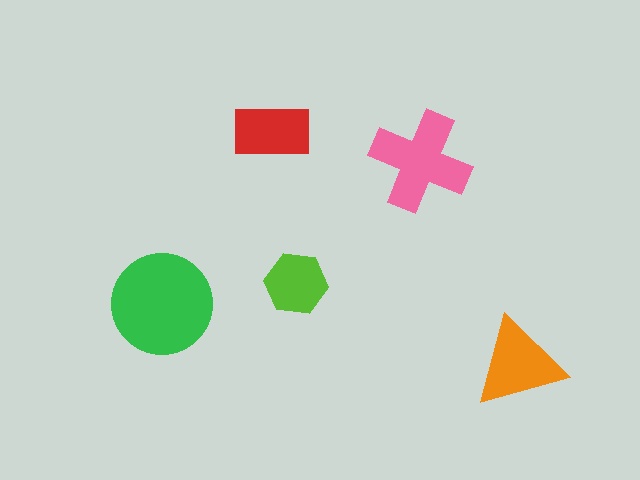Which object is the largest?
The green circle.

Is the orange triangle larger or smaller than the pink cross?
Smaller.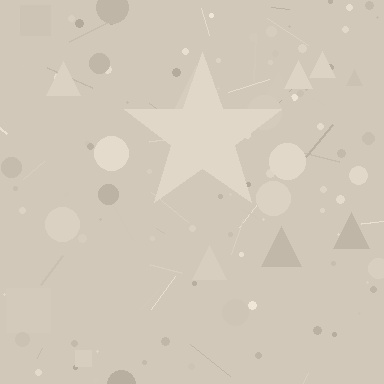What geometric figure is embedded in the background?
A star is embedded in the background.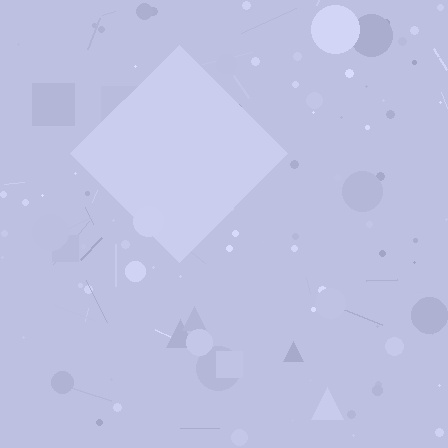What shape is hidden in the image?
A diamond is hidden in the image.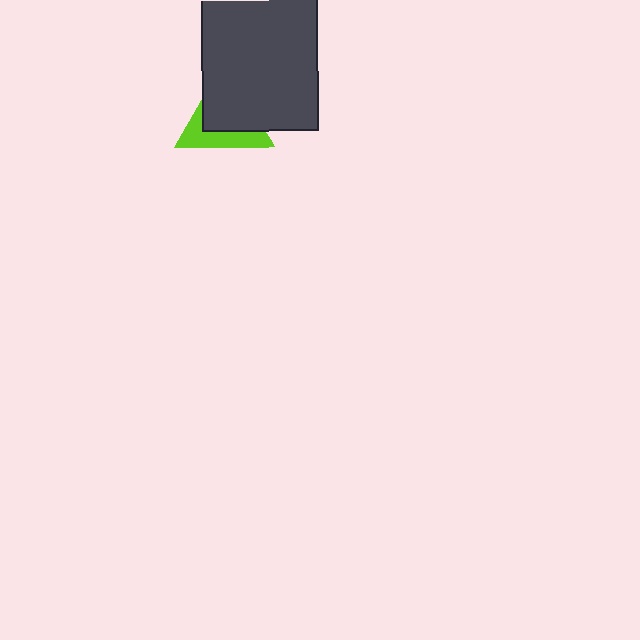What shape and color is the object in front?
The object in front is a dark gray rectangle.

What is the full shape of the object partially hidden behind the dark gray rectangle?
The partially hidden object is a lime triangle.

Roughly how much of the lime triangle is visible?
A small part of it is visible (roughly 40%).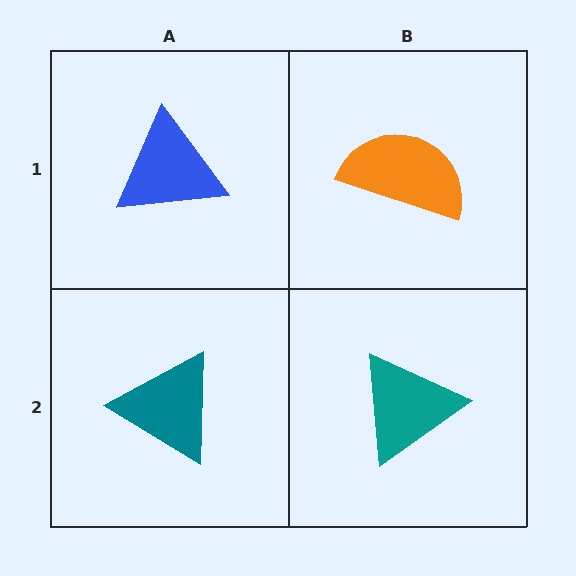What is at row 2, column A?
A teal triangle.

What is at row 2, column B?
A teal triangle.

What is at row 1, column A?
A blue triangle.